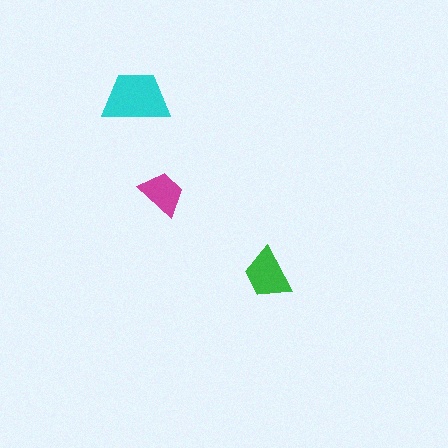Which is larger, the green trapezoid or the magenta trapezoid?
The green one.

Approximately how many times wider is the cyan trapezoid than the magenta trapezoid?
About 1.5 times wider.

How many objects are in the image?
There are 3 objects in the image.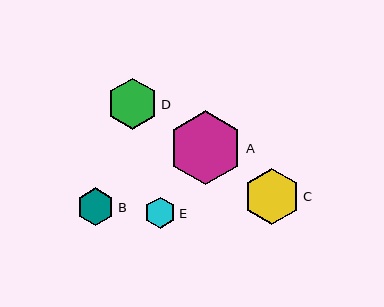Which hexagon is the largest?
Hexagon A is the largest with a size of approximately 74 pixels.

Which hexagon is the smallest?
Hexagon E is the smallest with a size of approximately 31 pixels.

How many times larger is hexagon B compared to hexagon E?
Hexagon B is approximately 1.2 times the size of hexagon E.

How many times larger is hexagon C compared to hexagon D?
Hexagon C is approximately 1.1 times the size of hexagon D.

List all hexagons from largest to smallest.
From largest to smallest: A, C, D, B, E.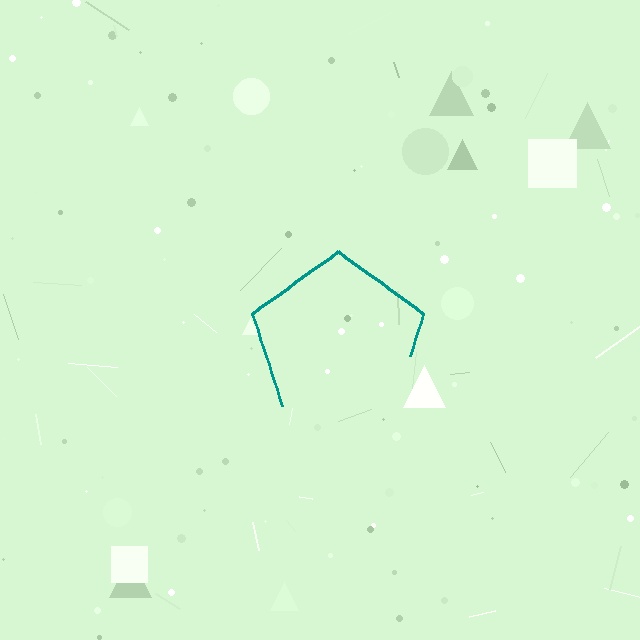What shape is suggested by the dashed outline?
The dashed outline suggests a pentagon.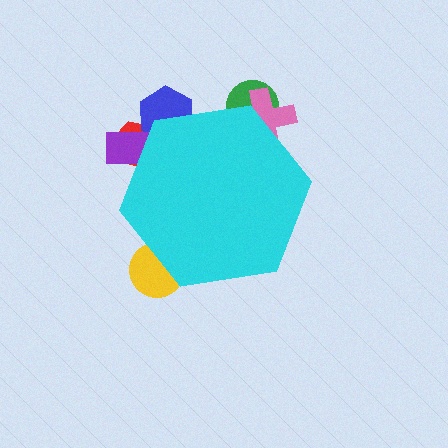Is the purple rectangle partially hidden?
Yes, the purple rectangle is partially hidden behind the cyan hexagon.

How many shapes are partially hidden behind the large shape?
6 shapes are partially hidden.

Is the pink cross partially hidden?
Yes, the pink cross is partially hidden behind the cyan hexagon.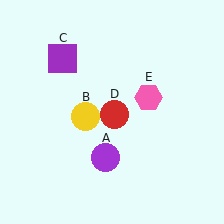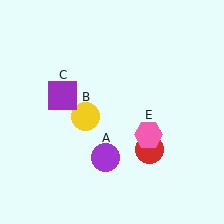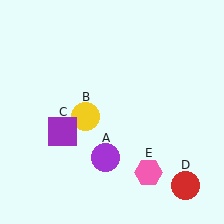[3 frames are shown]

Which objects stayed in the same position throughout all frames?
Purple circle (object A) and yellow circle (object B) remained stationary.